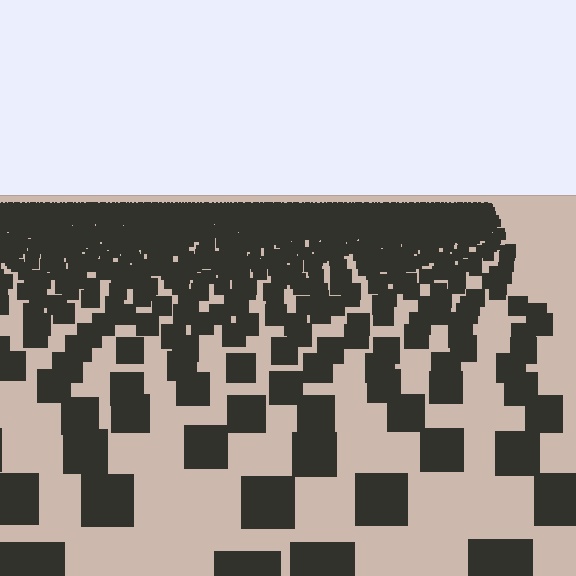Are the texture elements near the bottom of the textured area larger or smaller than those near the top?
Larger. Near the bottom, elements are closer to the viewer and appear at a bigger on-screen size.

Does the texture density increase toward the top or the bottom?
Density increases toward the top.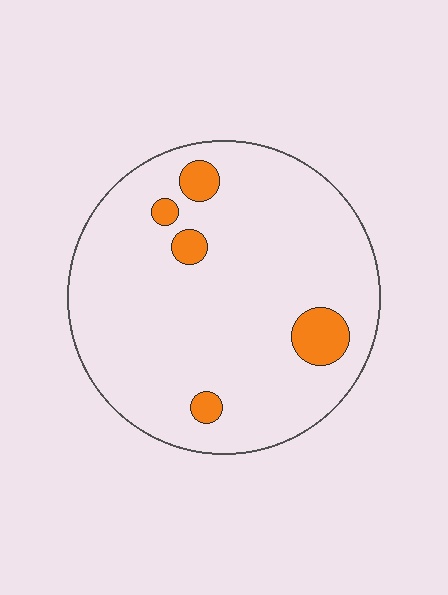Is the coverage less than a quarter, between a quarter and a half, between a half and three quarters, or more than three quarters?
Less than a quarter.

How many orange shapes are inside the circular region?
5.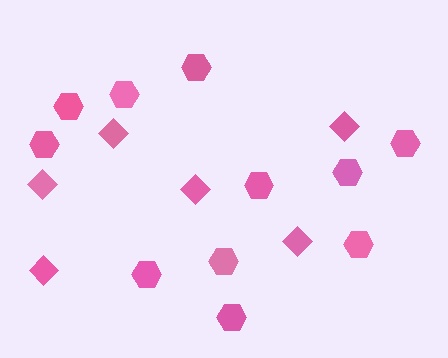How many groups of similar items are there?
There are 2 groups: one group of diamonds (6) and one group of hexagons (11).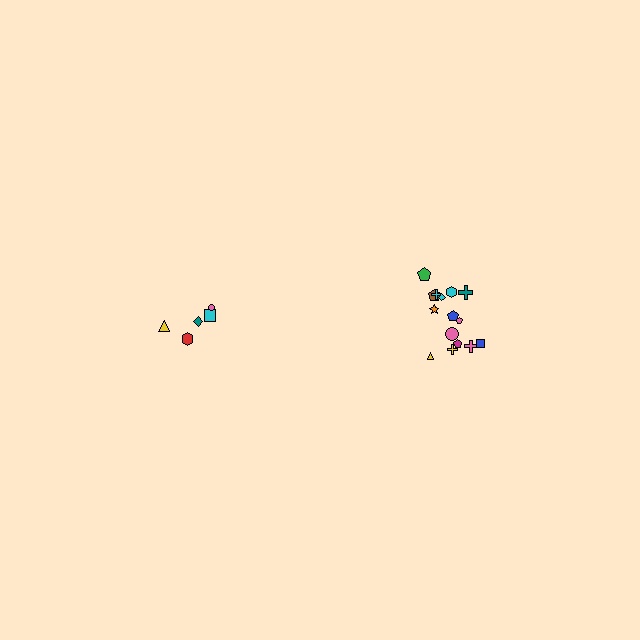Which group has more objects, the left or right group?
The right group.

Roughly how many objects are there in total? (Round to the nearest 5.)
Roughly 20 objects in total.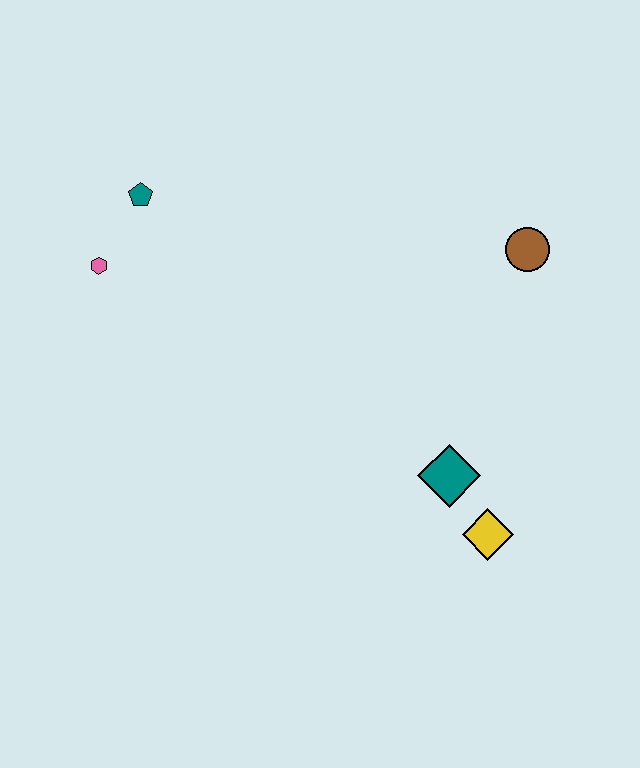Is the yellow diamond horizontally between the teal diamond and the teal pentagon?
No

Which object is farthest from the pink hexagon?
The yellow diamond is farthest from the pink hexagon.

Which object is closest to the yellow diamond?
The teal diamond is closest to the yellow diamond.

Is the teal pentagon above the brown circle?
Yes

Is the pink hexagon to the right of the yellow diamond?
No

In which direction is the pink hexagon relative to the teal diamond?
The pink hexagon is to the left of the teal diamond.